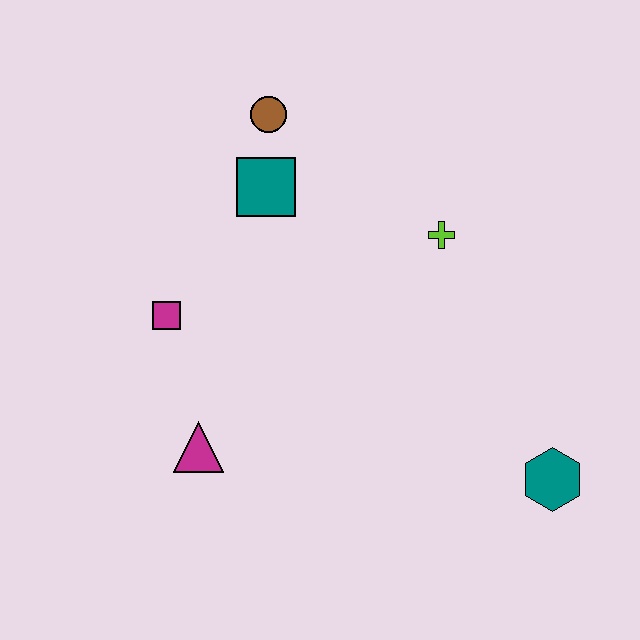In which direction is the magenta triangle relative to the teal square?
The magenta triangle is below the teal square.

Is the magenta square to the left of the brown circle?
Yes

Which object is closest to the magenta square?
The magenta triangle is closest to the magenta square.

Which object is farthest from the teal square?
The teal hexagon is farthest from the teal square.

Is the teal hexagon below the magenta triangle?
Yes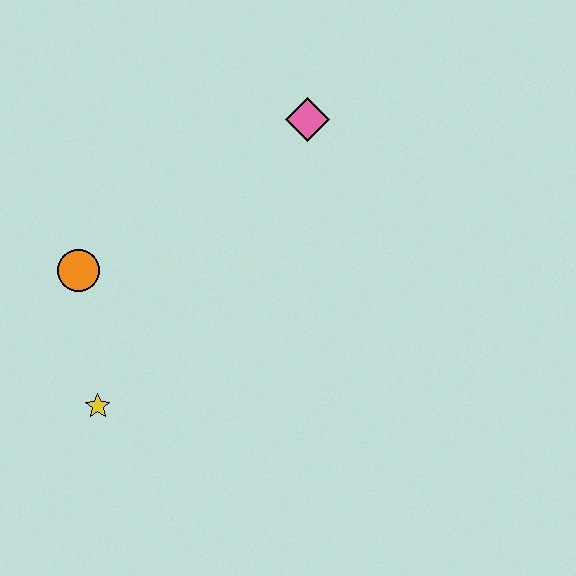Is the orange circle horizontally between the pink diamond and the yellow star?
No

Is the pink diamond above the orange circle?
Yes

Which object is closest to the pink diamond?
The orange circle is closest to the pink diamond.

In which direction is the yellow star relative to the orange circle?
The yellow star is below the orange circle.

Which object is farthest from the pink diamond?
The yellow star is farthest from the pink diamond.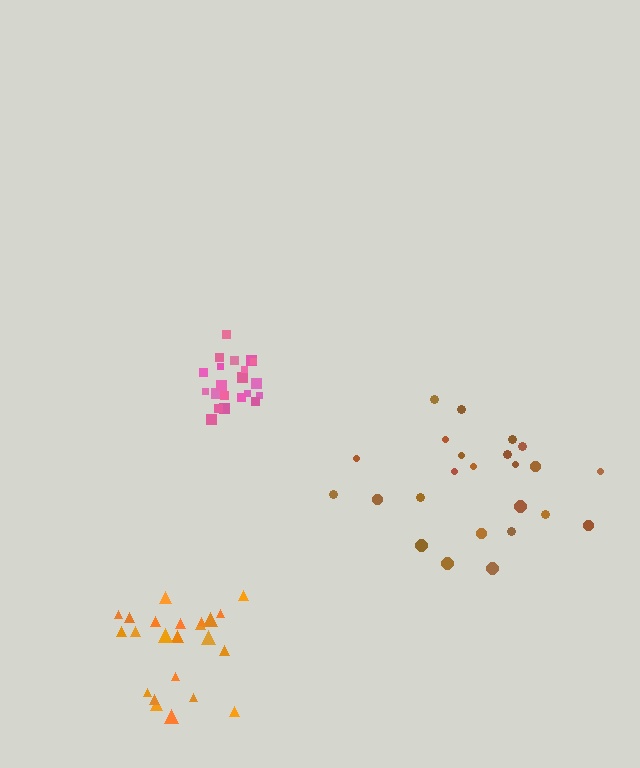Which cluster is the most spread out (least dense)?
Brown.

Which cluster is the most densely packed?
Pink.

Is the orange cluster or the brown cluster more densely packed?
Orange.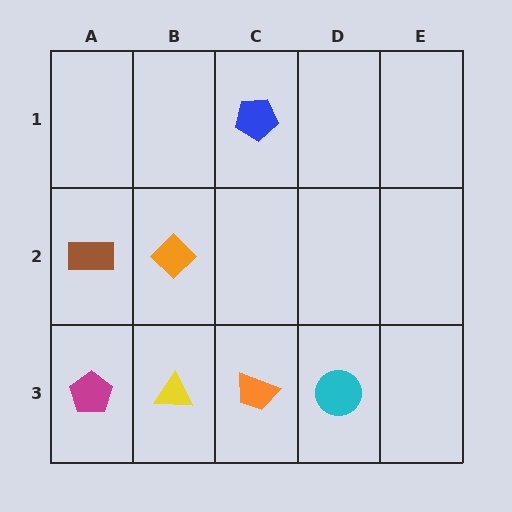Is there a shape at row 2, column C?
No, that cell is empty.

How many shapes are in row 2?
2 shapes.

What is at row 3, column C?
An orange trapezoid.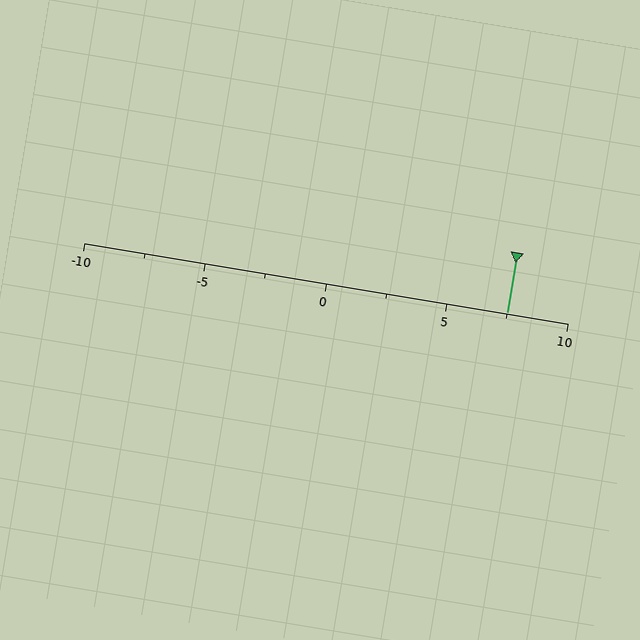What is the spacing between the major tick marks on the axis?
The major ticks are spaced 5 apart.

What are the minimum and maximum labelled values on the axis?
The axis runs from -10 to 10.